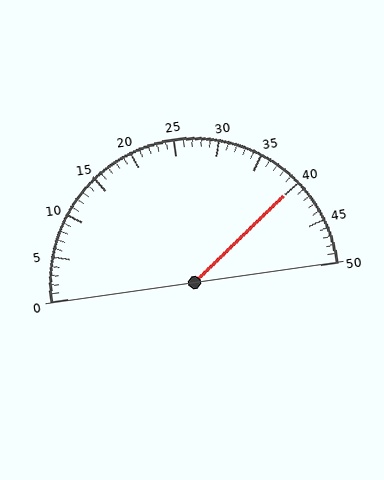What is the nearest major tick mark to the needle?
The nearest major tick mark is 40.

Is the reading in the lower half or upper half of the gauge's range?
The reading is in the upper half of the range (0 to 50).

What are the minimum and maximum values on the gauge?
The gauge ranges from 0 to 50.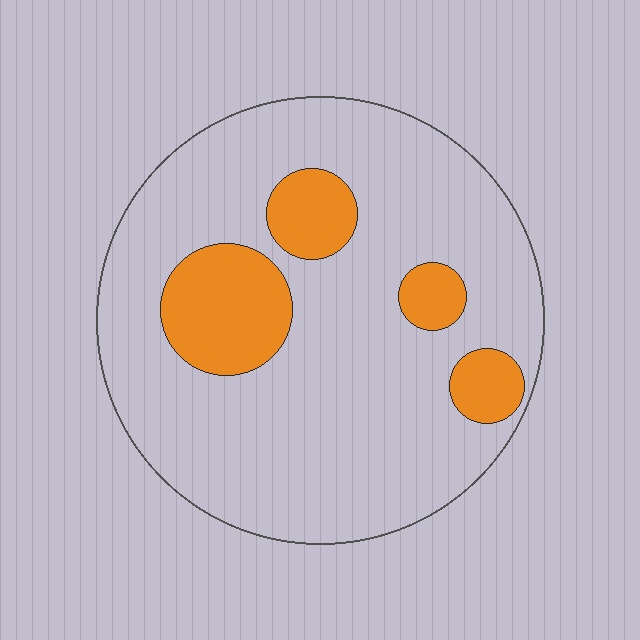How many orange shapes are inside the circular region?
4.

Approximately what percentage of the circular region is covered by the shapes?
Approximately 20%.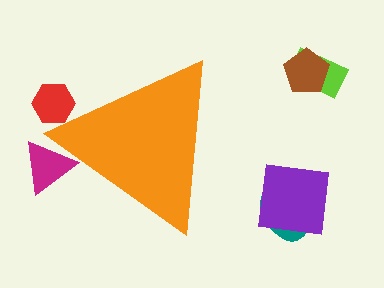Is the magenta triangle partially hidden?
Yes, the magenta triangle is partially hidden behind the orange triangle.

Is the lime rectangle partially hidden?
No, the lime rectangle is fully visible.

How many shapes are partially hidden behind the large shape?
2 shapes are partially hidden.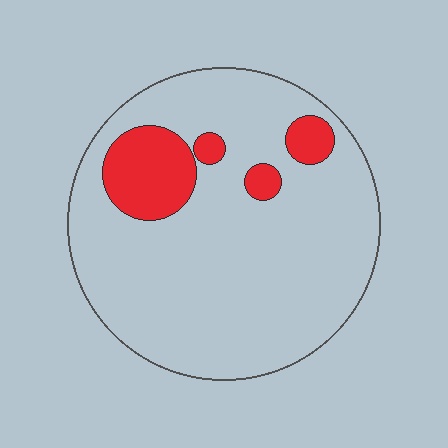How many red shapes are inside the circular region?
4.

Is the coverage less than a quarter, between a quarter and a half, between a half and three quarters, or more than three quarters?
Less than a quarter.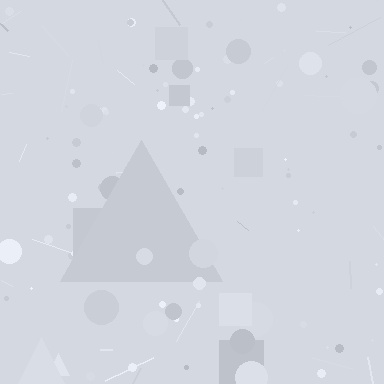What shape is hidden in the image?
A triangle is hidden in the image.